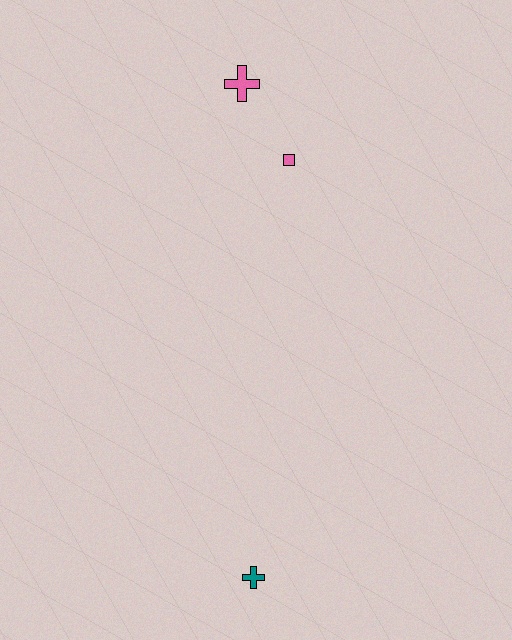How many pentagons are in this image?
There are no pentagons.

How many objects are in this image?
There are 3 objects.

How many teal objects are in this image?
There is 1 teal object.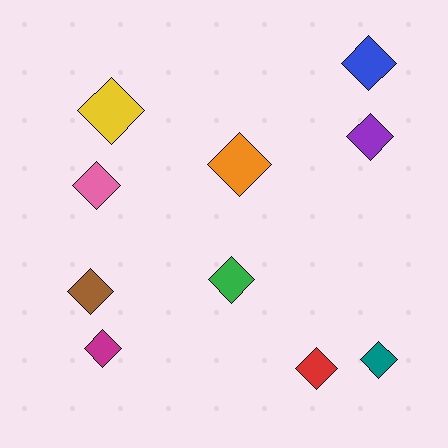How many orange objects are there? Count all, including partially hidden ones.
There is 1 orange object.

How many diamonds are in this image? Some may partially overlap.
There are 10 diamonds.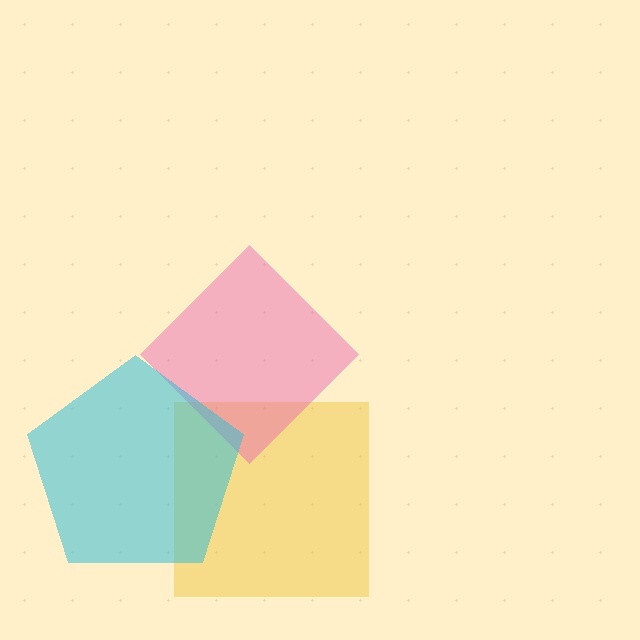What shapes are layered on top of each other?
The layered shapes are: a yellow square, a pink diamond, a cyan pentagon.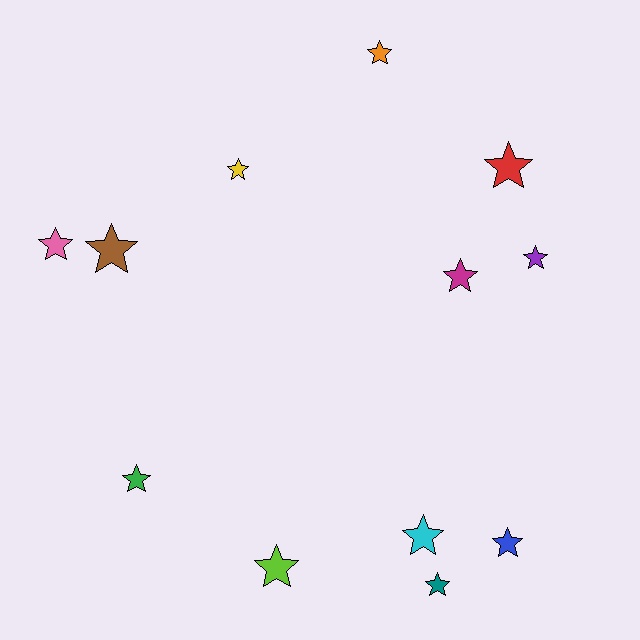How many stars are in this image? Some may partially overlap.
There are 12 stars.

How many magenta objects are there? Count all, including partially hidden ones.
There is 1 magenta object.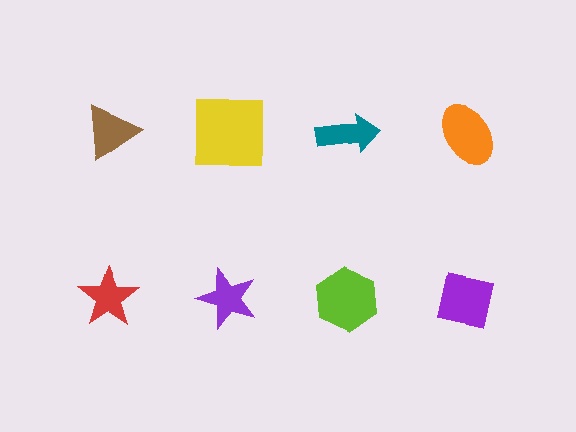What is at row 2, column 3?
A lime hexagon.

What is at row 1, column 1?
A brown triangle.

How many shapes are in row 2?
4 shapes.